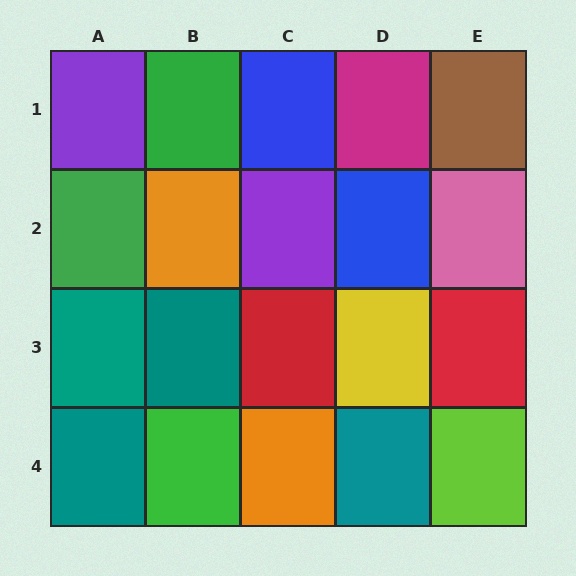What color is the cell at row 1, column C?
Blue.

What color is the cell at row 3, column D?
Yellow.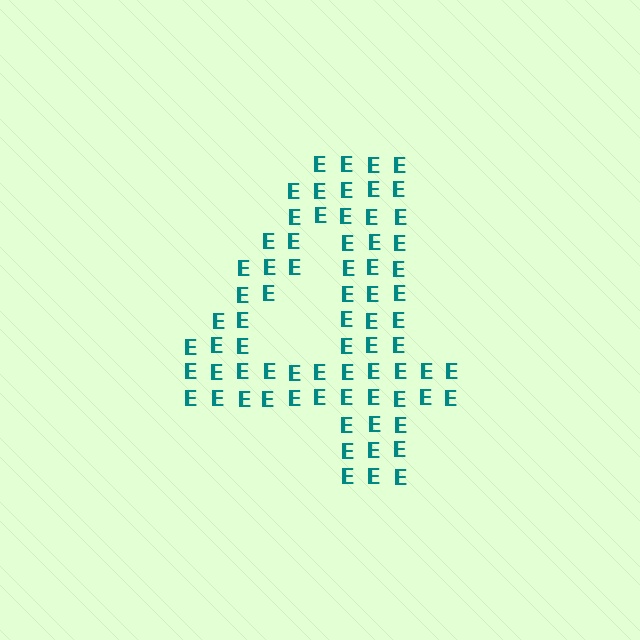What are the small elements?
The small elements are letter E's.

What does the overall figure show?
The overall figure shows the digit 4.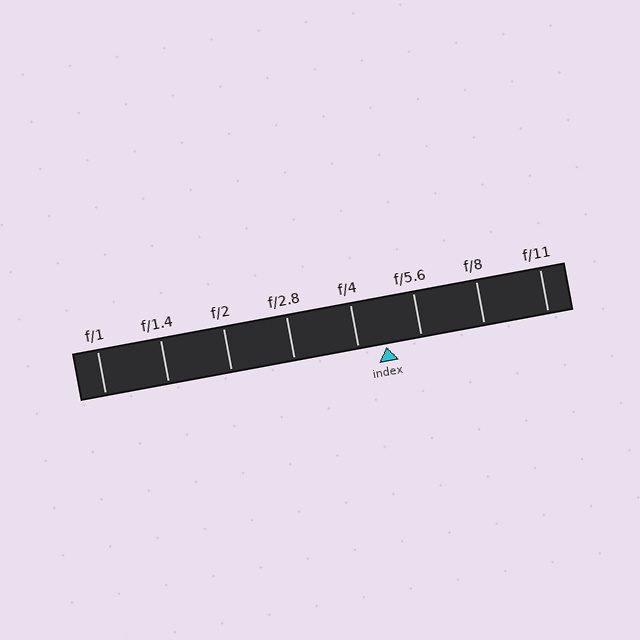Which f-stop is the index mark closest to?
The index mark is closest to f/4.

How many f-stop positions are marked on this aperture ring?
There are 8 f-stop positions marked.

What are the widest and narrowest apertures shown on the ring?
The widest aperture shown is f/1 and the narrowest is f/11.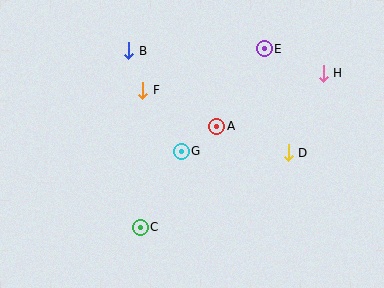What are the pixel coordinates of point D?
Point D is at (288, 153).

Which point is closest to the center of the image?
Point G at (181, 151) is closest to the center.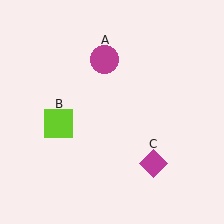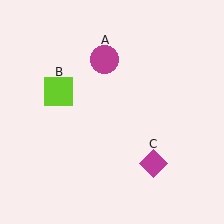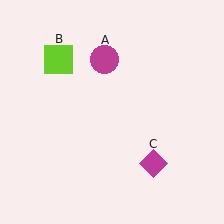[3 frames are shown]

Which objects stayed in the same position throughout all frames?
Magenta circle (object A) and magenta diamond (object C) remained stationary.